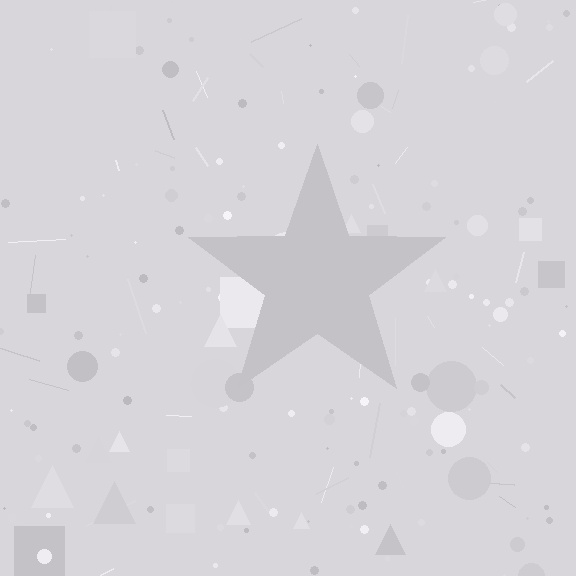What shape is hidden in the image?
A star is hidden in the image.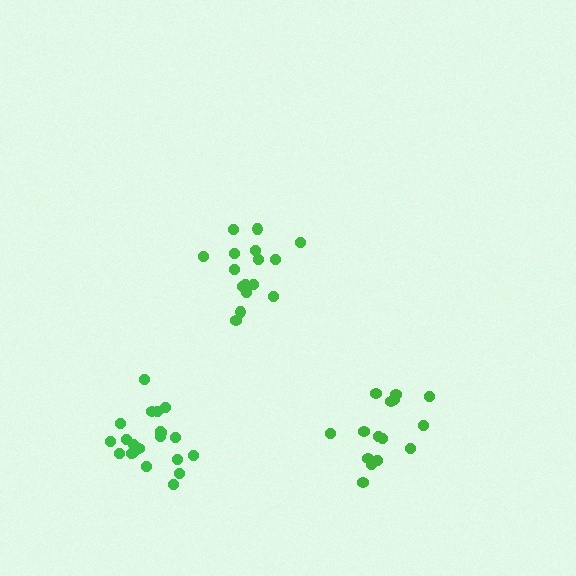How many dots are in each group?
Group 1: 15 dots, Group 2: 16 dots, Group 3: 21 dots (52 total).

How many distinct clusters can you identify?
There are 3 distinct clusters.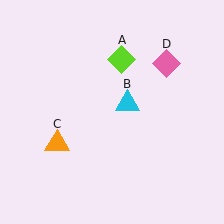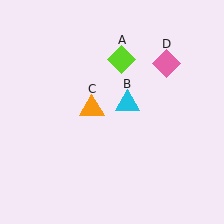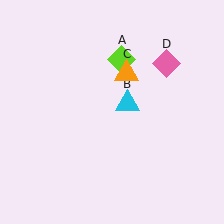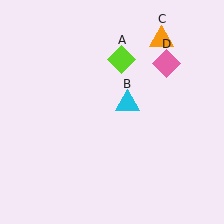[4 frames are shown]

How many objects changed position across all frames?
1 object changed position: orange triangle (object C).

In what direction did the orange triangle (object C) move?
The orange triangle (object C) moved up and to the right.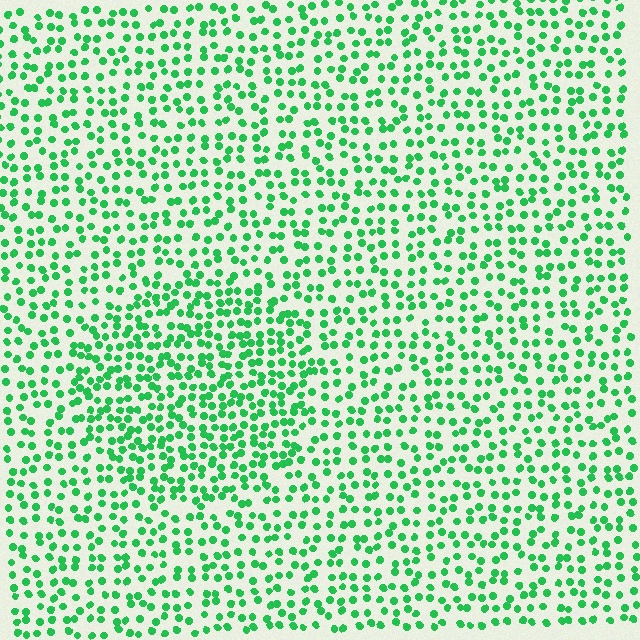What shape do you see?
I see a circle.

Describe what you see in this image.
The image contains small green elements arranged at two different densities. A circle-shaped region is visible where the elements are more densely packed than the surrounding area.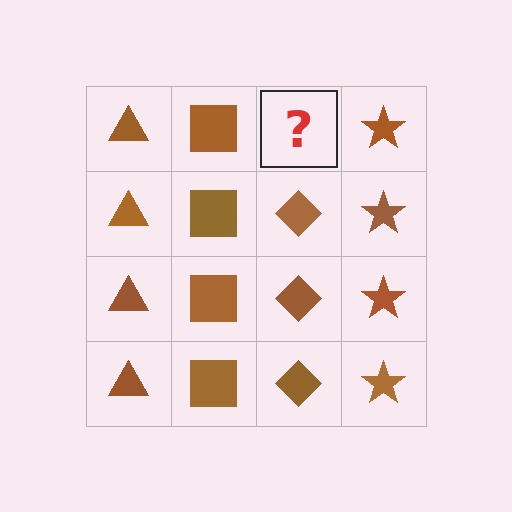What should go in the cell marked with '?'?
The missing cell should contain a brown diamond.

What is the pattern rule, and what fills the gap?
The rule is that each column has a consistent shape. The gap should be filled with a brown diamond.